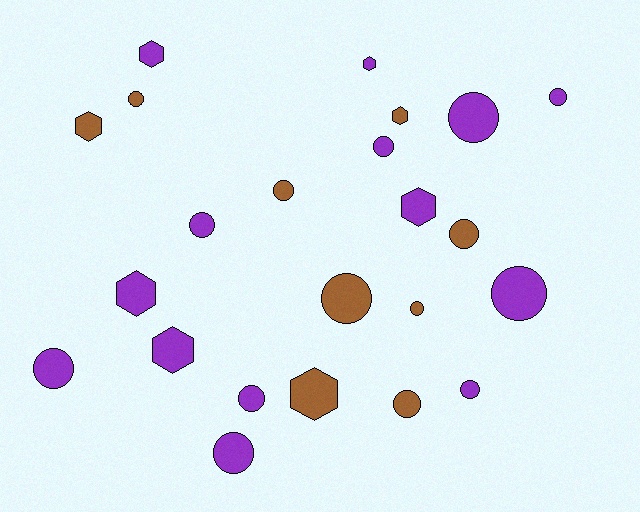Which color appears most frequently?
Purple, with 14 objects.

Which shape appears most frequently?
Circle, with 15 objects.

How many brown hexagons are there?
There are 3 brown hexagons.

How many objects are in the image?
There are 23 objects.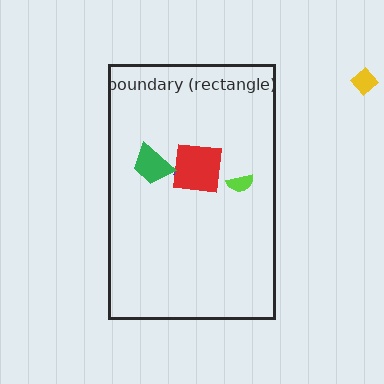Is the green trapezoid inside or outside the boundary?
Inside.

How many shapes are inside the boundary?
4 inside, 1 outside.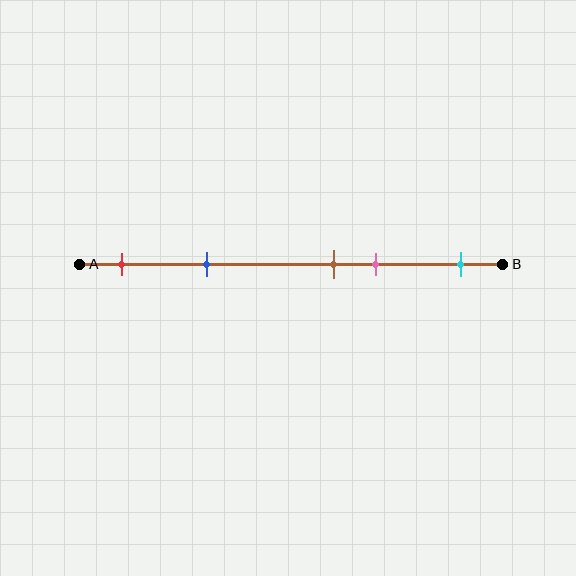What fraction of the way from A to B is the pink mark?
The pink mark is approximately 70% (0.7) of the way from A to B.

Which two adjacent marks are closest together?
The brown and pink marks are the closest adjacent pair.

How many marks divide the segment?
There are 5 marks dividing the segment.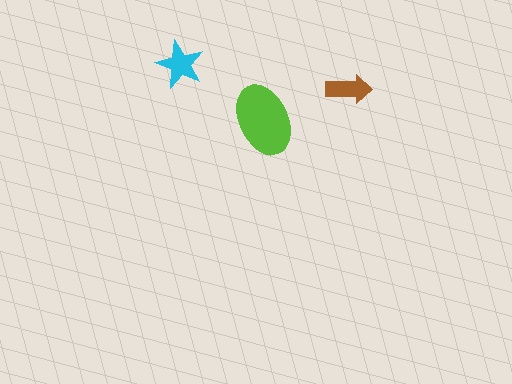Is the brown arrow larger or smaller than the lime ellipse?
Smaller.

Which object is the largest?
The lime ellipse.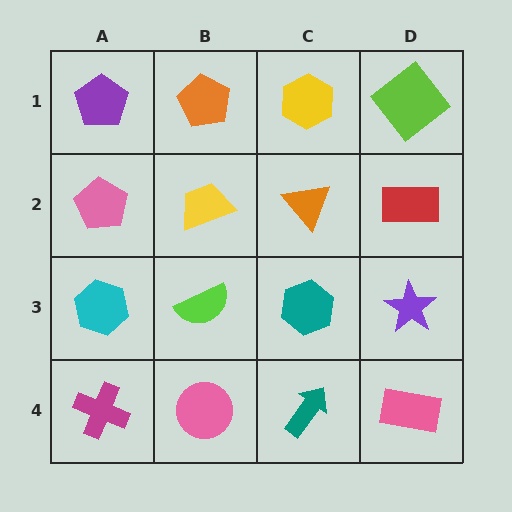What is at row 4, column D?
A pink rectangle.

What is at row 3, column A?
A cyan hexagon.